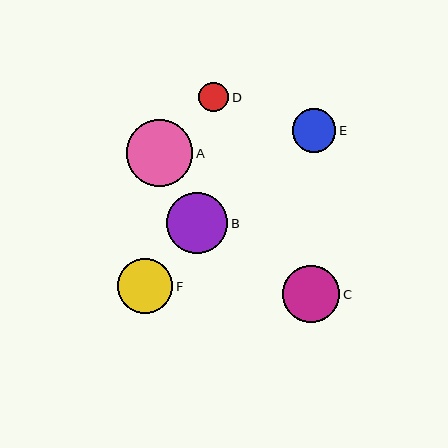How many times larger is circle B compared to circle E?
Circle B is approximately 1.4 times the size of circle E.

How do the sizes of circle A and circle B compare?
Circle A and circle B are approximately the same size.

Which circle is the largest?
Circle A is the largest with a size of approximately 66 pixels.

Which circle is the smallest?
Circle D is the smallest with a size of approximately 30 pixels.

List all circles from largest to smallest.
From largest to smallest: A, B, C, F, E, D.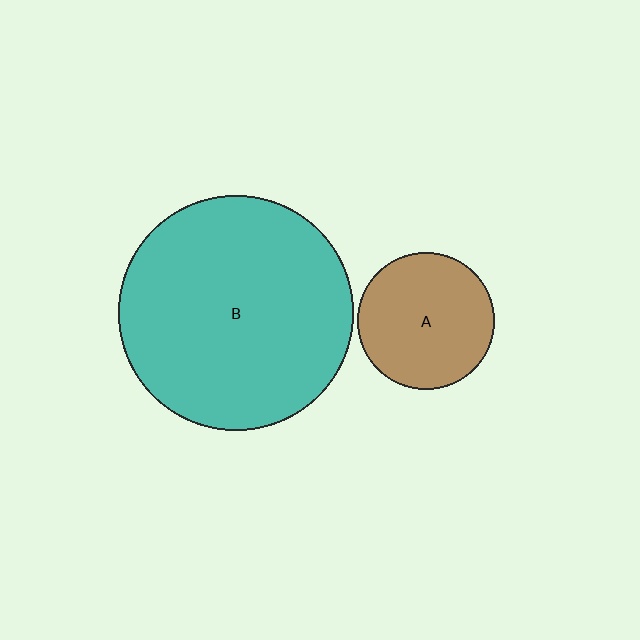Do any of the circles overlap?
No, none of the circles overlap.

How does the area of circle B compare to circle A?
Approximately 2.9 times.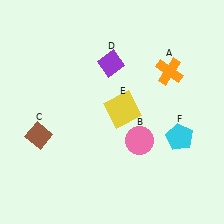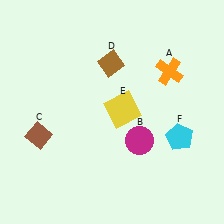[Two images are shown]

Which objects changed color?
B changed from pink to magenta. D changed from purple to brown.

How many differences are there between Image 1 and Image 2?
There are 2 differences between the two images.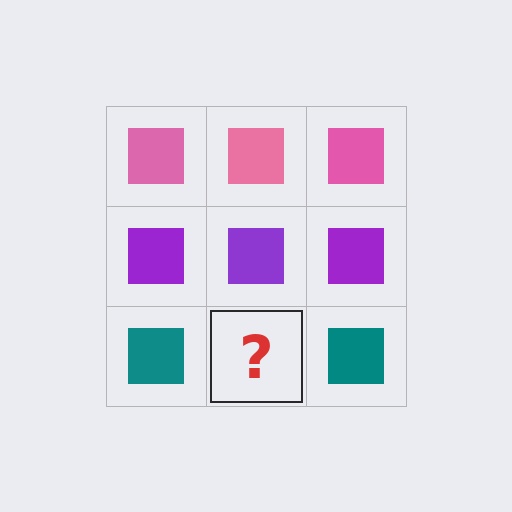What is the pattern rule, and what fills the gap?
The rule is that each row has a consistent color. The gap should be filled with a teal square.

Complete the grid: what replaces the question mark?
The question mark should be replaced with a teal square.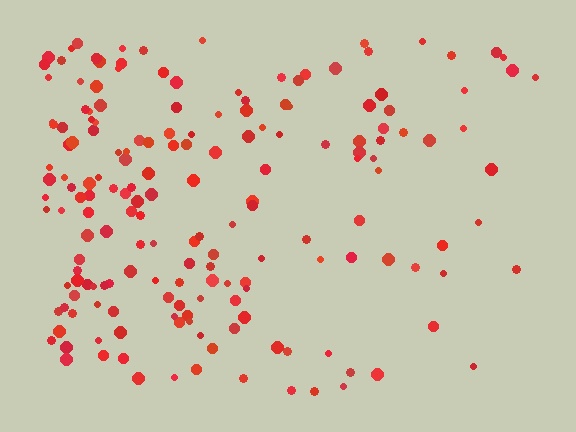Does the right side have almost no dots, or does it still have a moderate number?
Still a moderate number, just noticeably fewer than the left.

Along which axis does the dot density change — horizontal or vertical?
Horizontal.